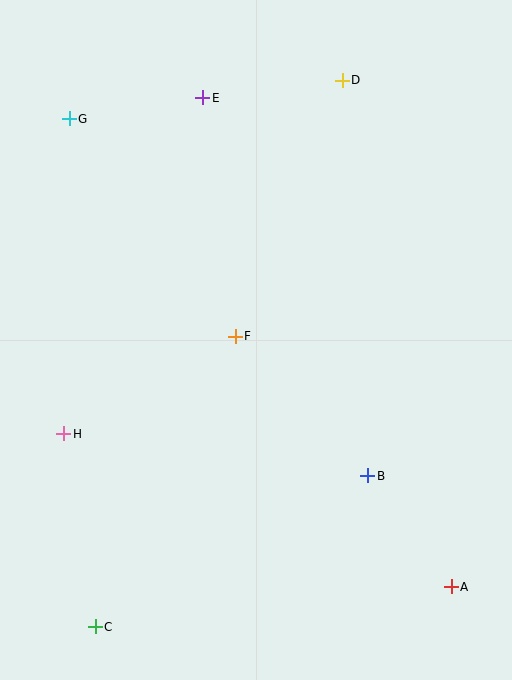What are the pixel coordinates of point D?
Point D is at (342, 80).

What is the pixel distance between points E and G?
The distance between E and G is 135 pixels.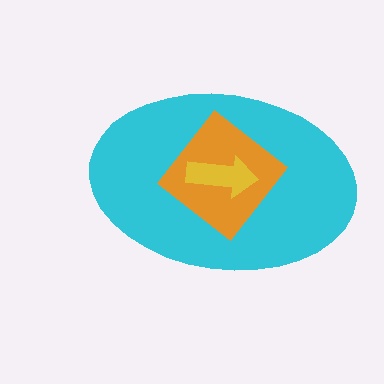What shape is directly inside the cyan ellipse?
The orange diamond.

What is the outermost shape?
The cyan ellipse.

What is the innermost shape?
The yellow arrow.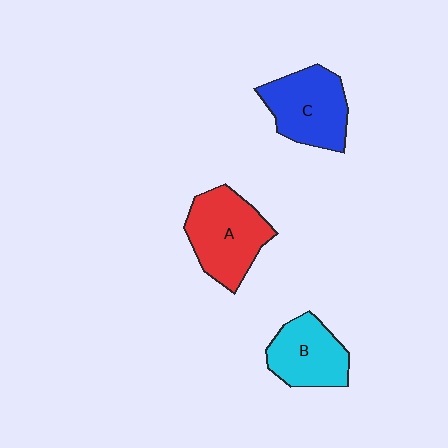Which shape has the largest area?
Shape A (red).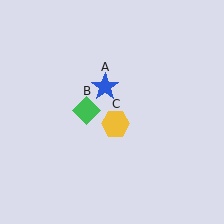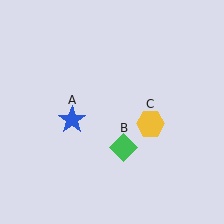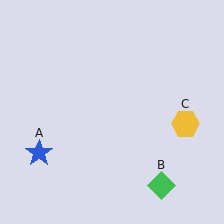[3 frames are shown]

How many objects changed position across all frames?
3 objects changed position: blue star (object A), green diamond (object B), yellow hexagon (object C).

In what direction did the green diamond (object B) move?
The green diamond (object B) moved down and to the right.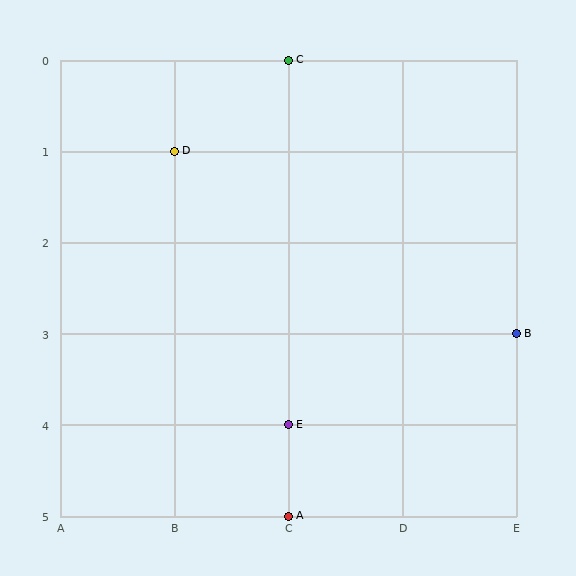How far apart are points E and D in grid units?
Points E and D are 1 column and 3 rows apart (about 3.2 grid units diagonally).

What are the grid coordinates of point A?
Point A is at grid coordinates (C, 5).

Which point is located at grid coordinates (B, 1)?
Point D is at (B, 1).